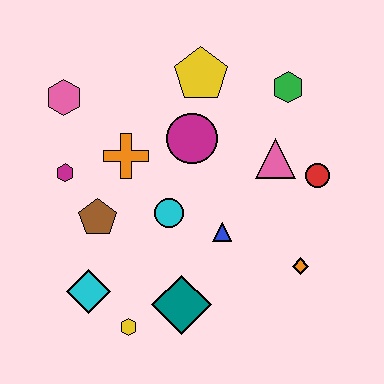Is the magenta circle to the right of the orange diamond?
No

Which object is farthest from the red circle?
The pink hexagon is farthest from the red circle.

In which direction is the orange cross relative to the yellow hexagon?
The orange cross is above the yellow hexagon.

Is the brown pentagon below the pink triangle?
Yes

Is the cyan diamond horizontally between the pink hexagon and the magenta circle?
Yes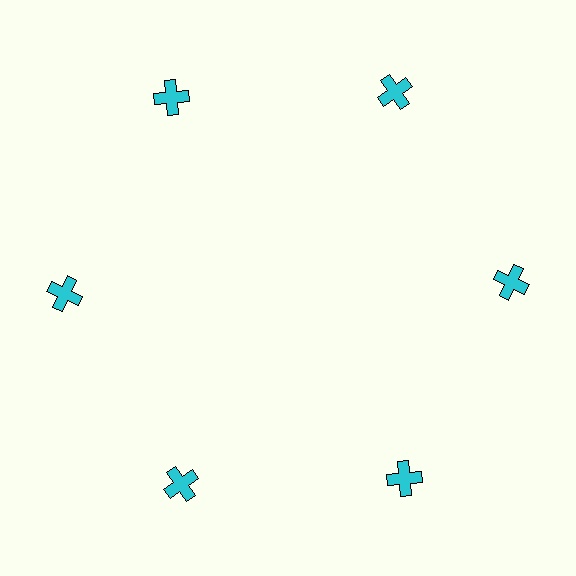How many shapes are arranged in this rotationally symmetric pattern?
There are 6 shapes, arranged in 6 groups of 1.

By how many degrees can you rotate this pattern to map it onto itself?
The pattern maps onto itself every 60 degrees of rotation.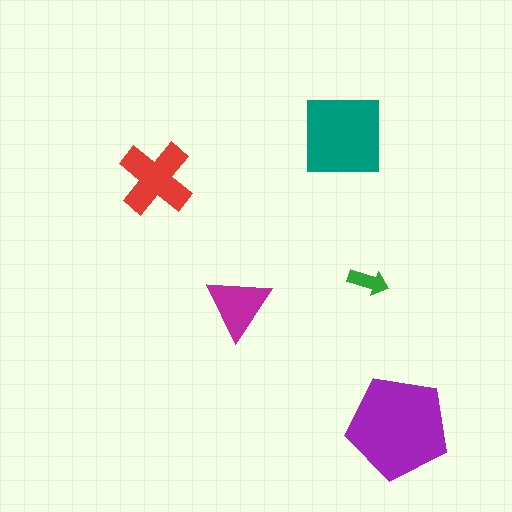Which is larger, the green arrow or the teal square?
The teal square.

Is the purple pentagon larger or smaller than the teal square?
Larger.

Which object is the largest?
The purple pentagon.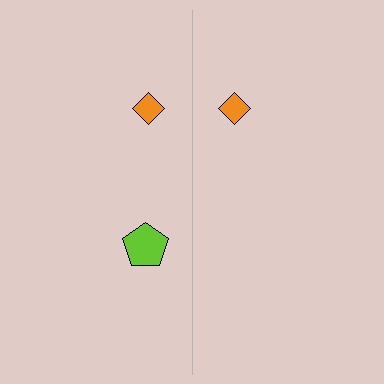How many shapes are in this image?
There are 3 shapes in this image.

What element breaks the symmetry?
A lime pentagon is missing from the right side.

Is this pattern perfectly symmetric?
No, the pattern is not perfectly symmetric. A lime pentagon is missing from the right side.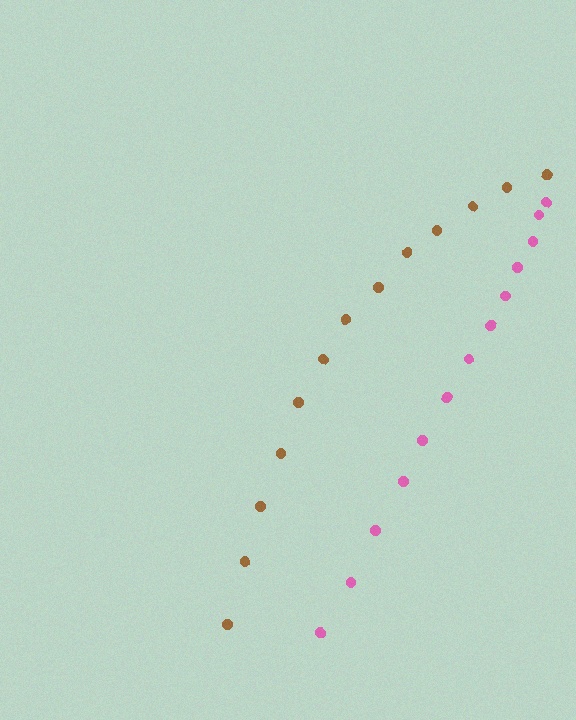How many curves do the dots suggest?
There are 2 distinct paths.